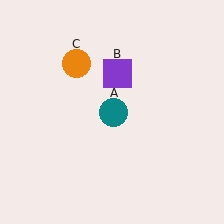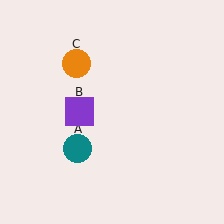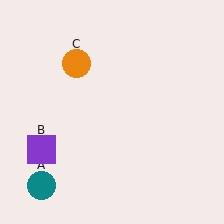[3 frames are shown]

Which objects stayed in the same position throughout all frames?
Orange circle (object C) remained stationary.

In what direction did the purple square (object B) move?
The purple square (object B) moved down and to the left.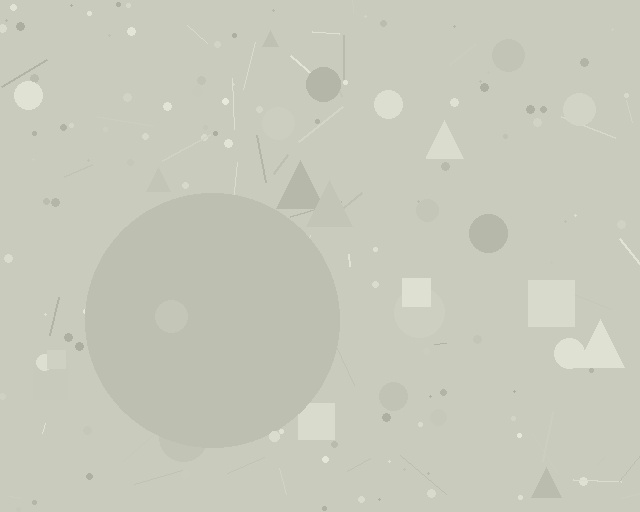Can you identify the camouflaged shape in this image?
The camouflaged shape is a circle.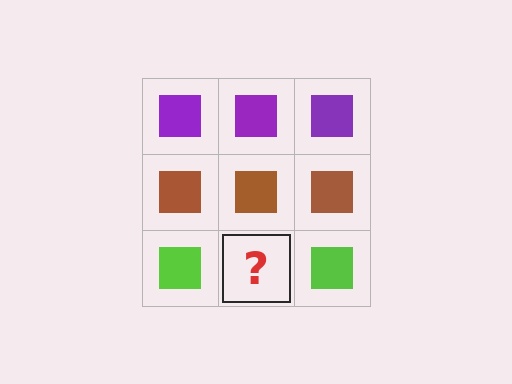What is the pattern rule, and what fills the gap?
The rule is that each row has a consistent color. The gap should be filled with a lime square.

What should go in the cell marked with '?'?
The missing cell should contain a lime square.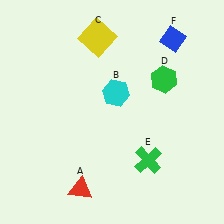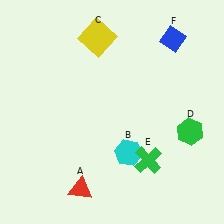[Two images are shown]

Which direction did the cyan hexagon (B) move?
The cyan hexagon (B) moved down.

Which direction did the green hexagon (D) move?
The green hexagon (D) moved down.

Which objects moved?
The objects that moved are: the cyan hexagon (B), the green hexagon (D).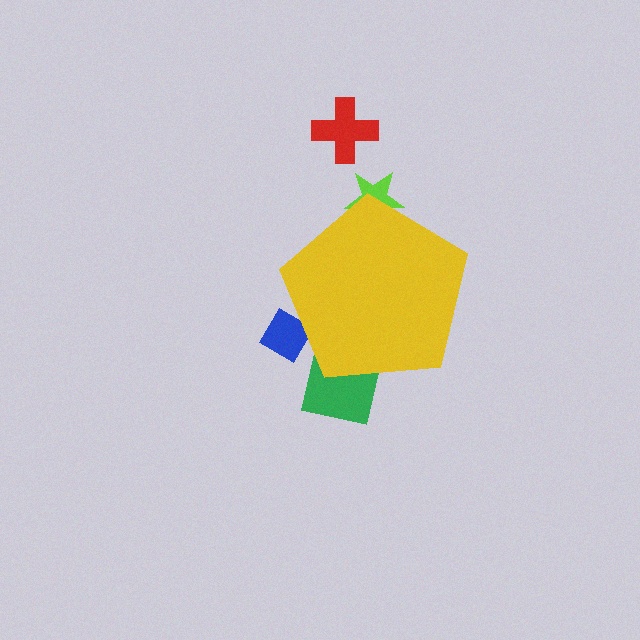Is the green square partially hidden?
Yes, the green square is partially hidden behind the yellow pentagon.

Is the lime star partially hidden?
Yes, the lime star is partially hidden behind the yellow pentagon.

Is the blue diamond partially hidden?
Yes, the blue diamond is partially hidden behind the yellow pentagon.